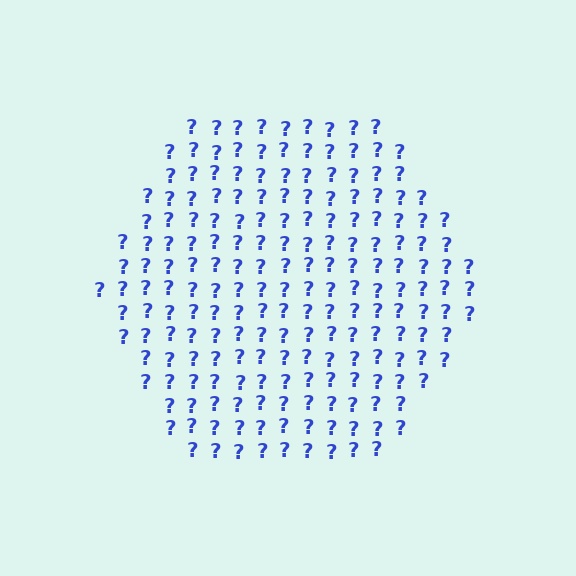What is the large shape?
The large shape is a hexagon.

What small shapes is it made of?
It is made of small question marks.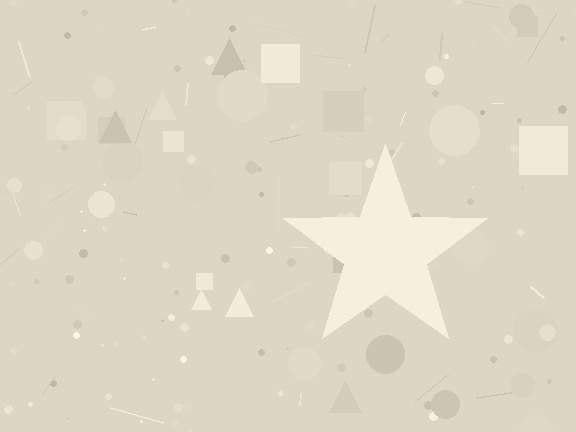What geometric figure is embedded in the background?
A star is embedded in the background.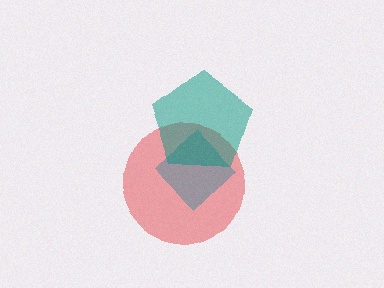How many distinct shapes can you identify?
There are 3 distinct shapes: a cyan diamond, a red circle, a teal pentagon.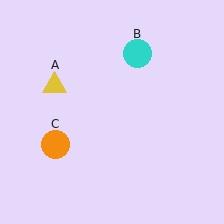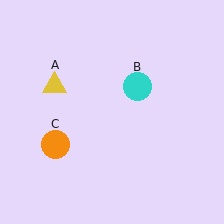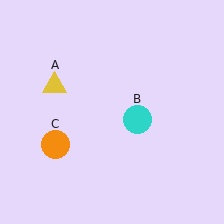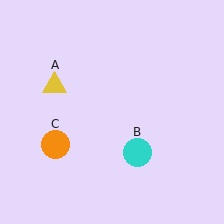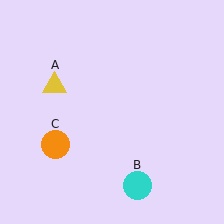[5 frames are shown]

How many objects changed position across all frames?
1 object changed position: cyan circle (object B).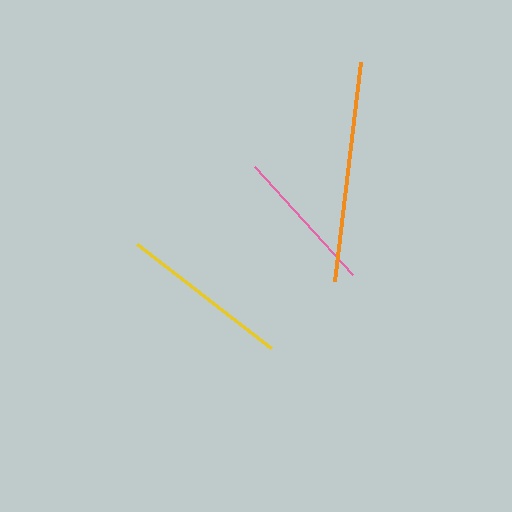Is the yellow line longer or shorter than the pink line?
The yellow line is longer than the pink line.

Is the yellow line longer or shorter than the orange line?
The orange line is longer than the yellow line.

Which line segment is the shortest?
The pink line is the shortest at approximately 145 pixels.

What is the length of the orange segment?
The orange segment is approximately 221 pixels long.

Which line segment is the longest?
The orange line is the longest at approximately 221 pixels.